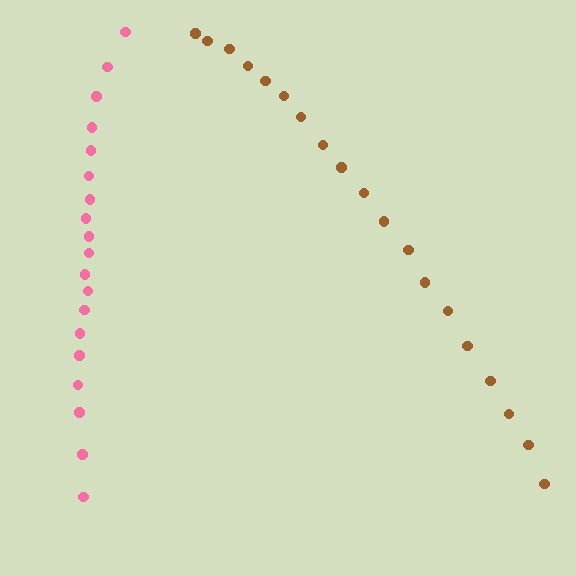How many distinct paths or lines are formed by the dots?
There are 2 distinct paths.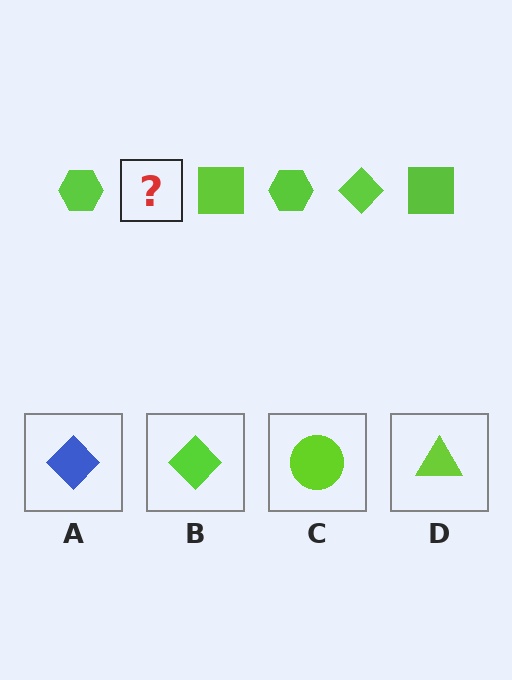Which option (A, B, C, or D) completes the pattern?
B.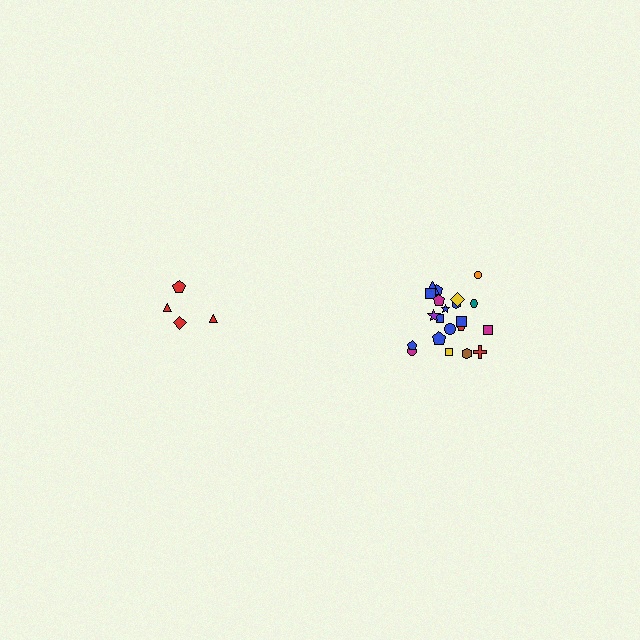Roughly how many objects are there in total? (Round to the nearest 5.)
Roughly 25 objects in total.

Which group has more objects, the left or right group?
The right group.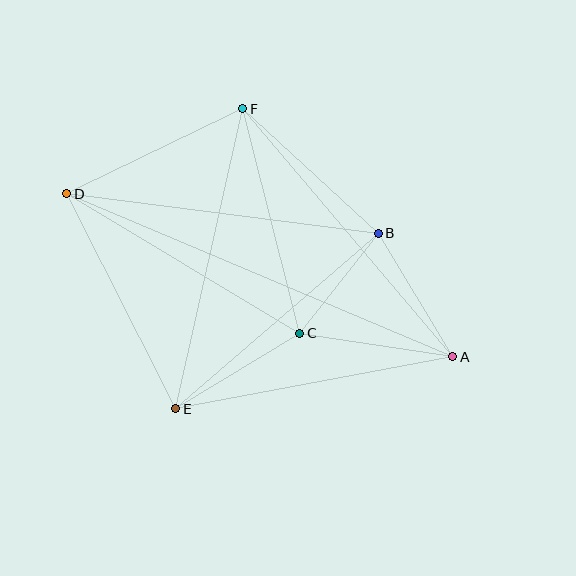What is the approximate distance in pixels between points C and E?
The distance between C and E is approximately 145 pixels.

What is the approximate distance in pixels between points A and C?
The distance between A and C is approximately 155 pixels.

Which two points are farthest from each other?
Points A and D are farthest from each other.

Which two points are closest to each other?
Points B and C are closest to each other.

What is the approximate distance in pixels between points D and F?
The distance between D and F is approximately 195 pixels.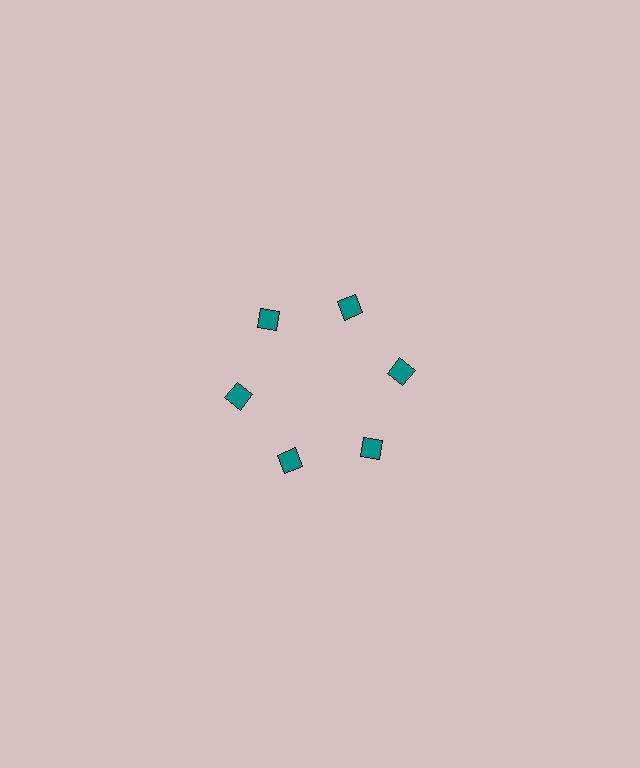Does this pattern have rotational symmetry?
Yes, this pattern has 6-fold rotational symmetry. It looks the same after rotating 60 degrees around the center.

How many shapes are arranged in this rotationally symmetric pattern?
There are 6 shapes, arranged in 6 groups of 1.